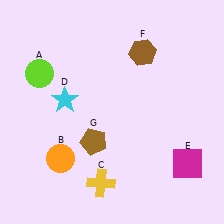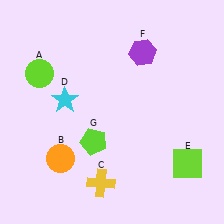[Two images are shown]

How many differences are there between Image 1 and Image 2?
There are 3 differences between the two images.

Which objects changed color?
E changed from magenta to lime. F changed from brown to purple. G changed from brown to lime.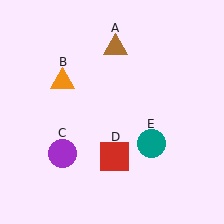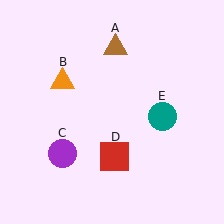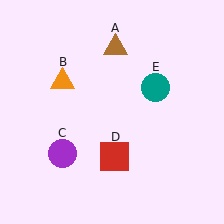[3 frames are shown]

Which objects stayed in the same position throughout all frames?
Brown triangle (object A) and orange triangle (object B) and purple circle (object C) and red square (object D) remained stationary.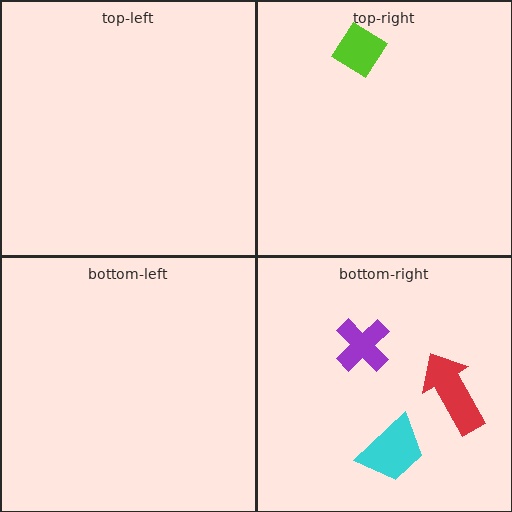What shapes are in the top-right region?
The lime diamond.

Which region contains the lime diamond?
The top-right region.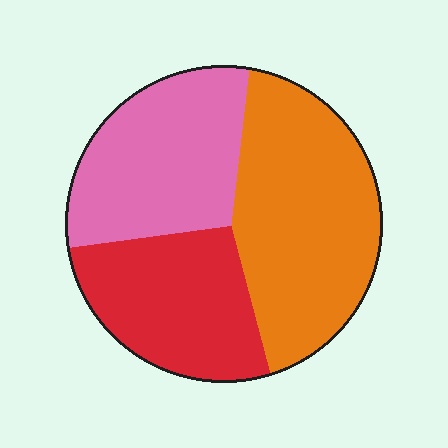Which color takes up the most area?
Orange, at roughly 40%.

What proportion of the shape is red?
Red takes up about one quarter (1/4) of the shape.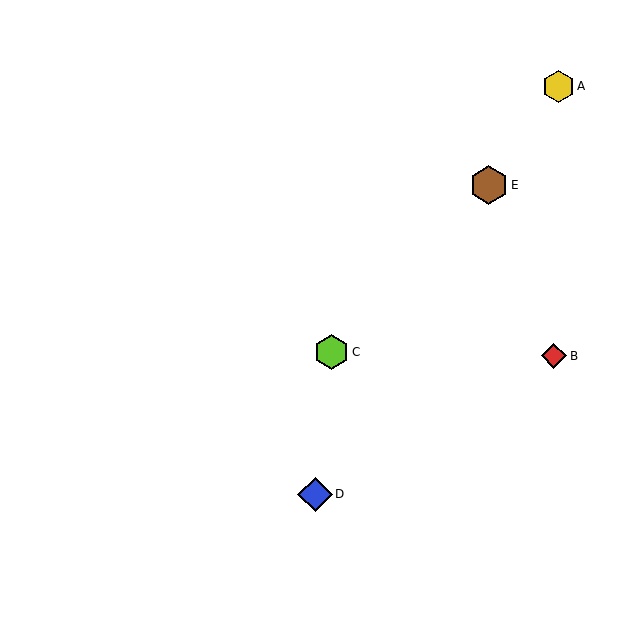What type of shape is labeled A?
Shape A is a yellow hexagon.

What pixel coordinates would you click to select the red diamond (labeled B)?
Click at (554, 356) to select the red diamond B.